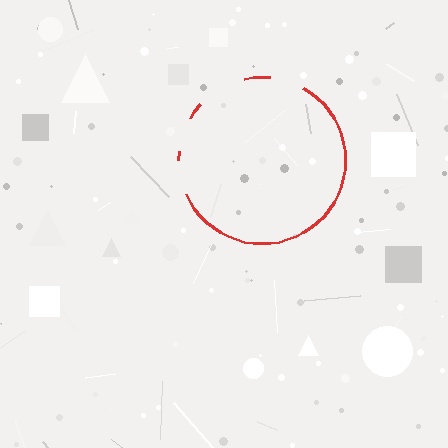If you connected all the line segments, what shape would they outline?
They would outline a circle.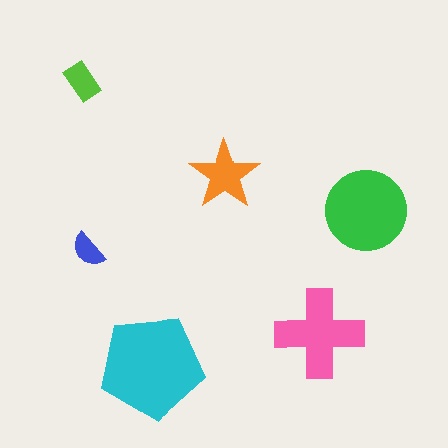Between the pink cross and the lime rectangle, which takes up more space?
The pink cross.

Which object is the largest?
The cyan pentagon.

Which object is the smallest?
The blue semicircle.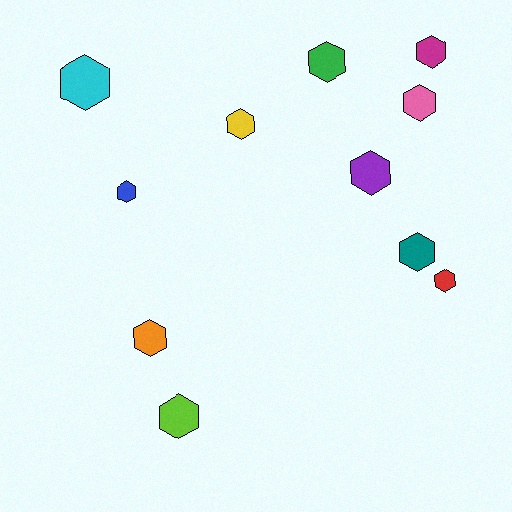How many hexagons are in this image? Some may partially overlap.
There are 11 hexagons.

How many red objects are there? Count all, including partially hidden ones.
There is 1 red object.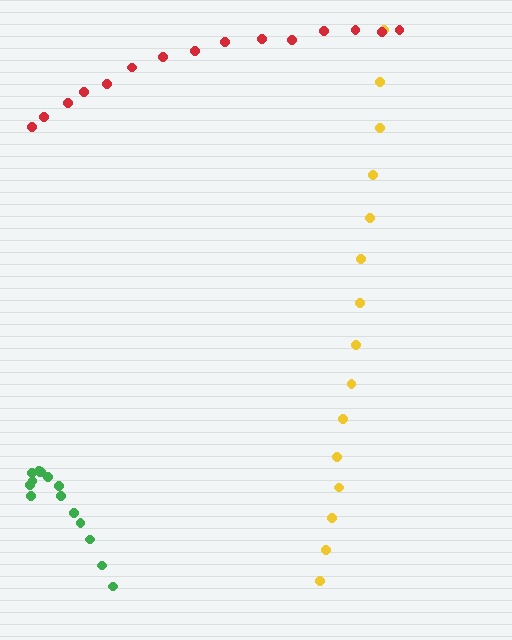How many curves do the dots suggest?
There are 3 distinct paths.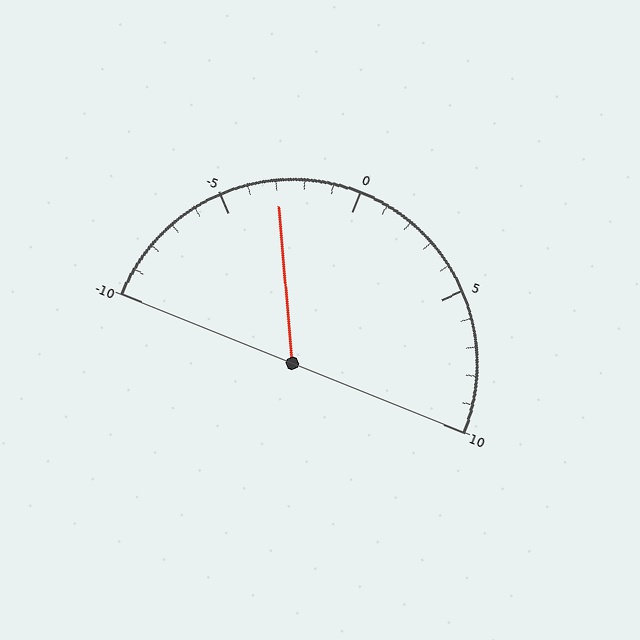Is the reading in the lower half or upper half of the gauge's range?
The reading is in the lower half of the range (-10 to 10).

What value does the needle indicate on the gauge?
The needle indicates approximately -3.